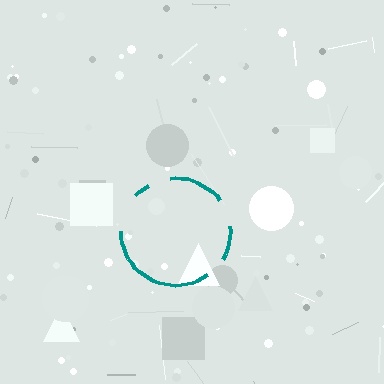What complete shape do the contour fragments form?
The contour fragments form a circle.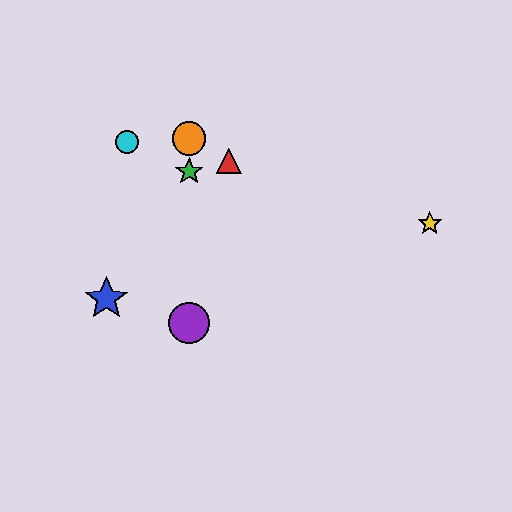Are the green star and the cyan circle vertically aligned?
No, the green star is at x≈189 and the cyan circle is at x≈127.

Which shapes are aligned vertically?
The green star, the purple circle, the orange circle are aligned vertically.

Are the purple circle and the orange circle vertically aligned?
Yes, both are at x≈189.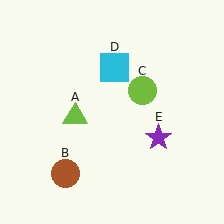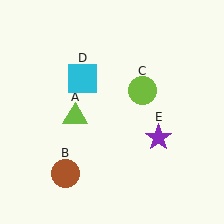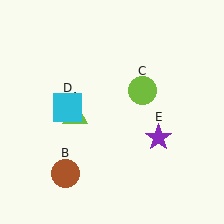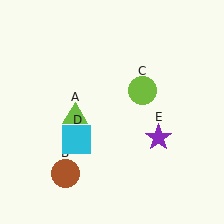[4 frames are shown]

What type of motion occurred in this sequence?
The cyan square (object D) rotated counterclockwise around the center of the scene.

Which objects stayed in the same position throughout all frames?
Lime triangle (object A) and brown circle (object B) and lime circle (object C) and purple star (object E) remained stationary.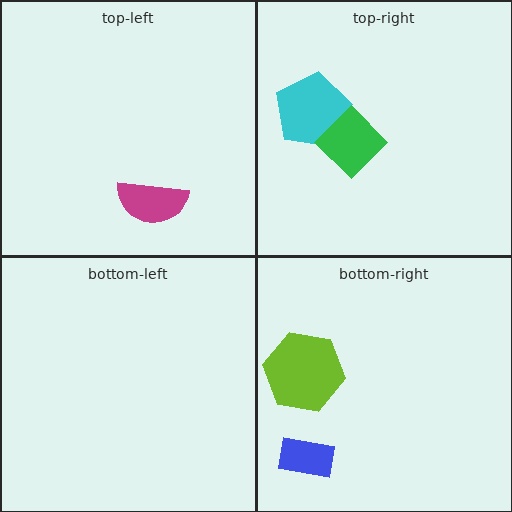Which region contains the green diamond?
The top-right region.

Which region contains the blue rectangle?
The bottom-right region.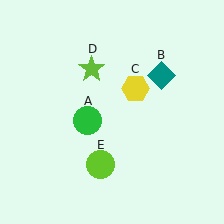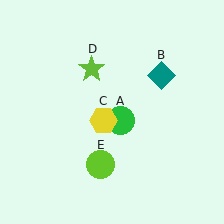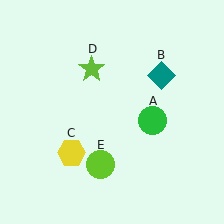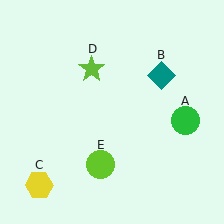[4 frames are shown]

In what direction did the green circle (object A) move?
The green circle (object A) moved right.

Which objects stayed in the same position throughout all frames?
Teal diamond (object B) and lime star (object D) and lime circle (object E) remained stationary.